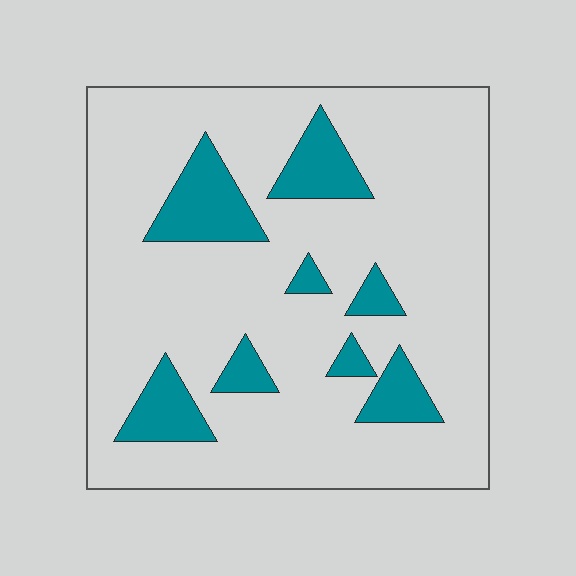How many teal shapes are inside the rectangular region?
8.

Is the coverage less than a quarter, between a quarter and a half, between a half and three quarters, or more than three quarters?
Less than a quarter.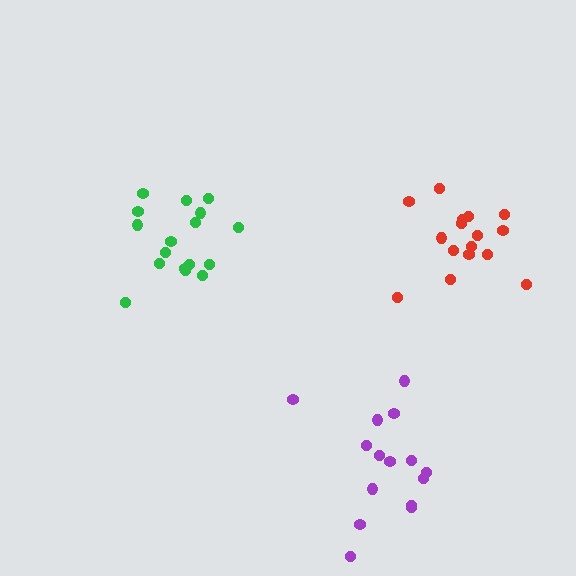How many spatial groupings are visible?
There are 3 spatial groupings.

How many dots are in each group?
Group 1: 16 dots, Group 2: 17 dots, Group 3: 15 dots (48 total).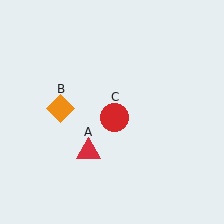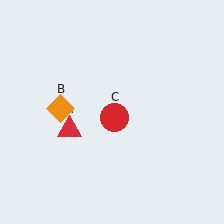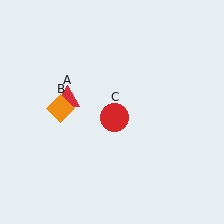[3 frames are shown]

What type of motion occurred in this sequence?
The red triangle (object A) rotated clockwise around the center of the scene.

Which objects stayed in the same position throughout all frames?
Orange diamond (object B) and red circle (object C) remained stationary.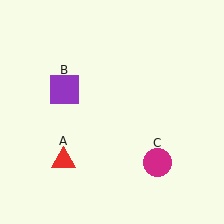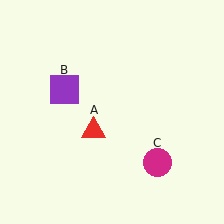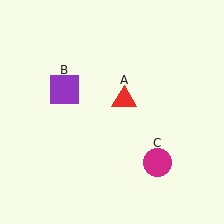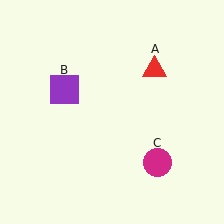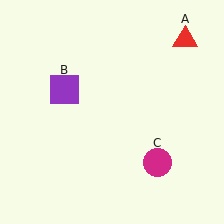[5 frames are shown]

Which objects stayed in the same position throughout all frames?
Purple square (object B) and magenta circle (object C) remained stationary.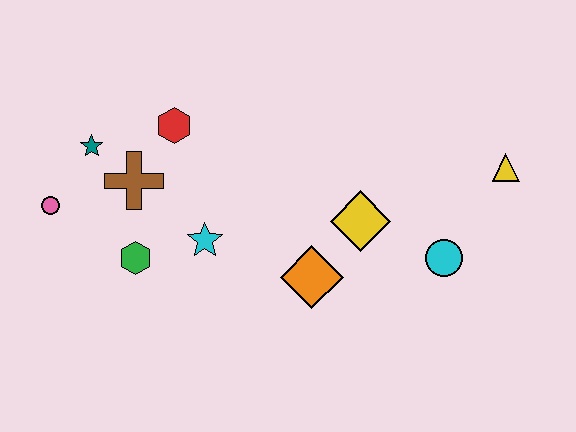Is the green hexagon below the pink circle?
Yes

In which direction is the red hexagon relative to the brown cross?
The red hexagon is above the brown cross.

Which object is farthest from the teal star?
The yellow triangle is farthest from the teal star.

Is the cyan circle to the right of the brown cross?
Yes